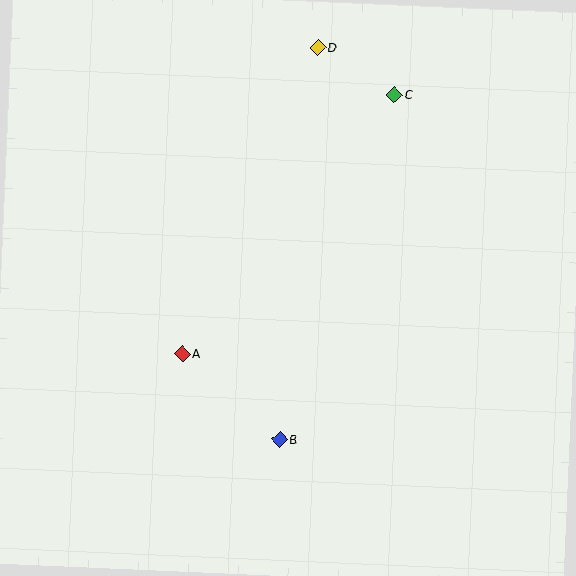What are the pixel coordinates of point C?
Point C is at (394, 95).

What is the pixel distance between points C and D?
The distance between C and D is 90 pixels.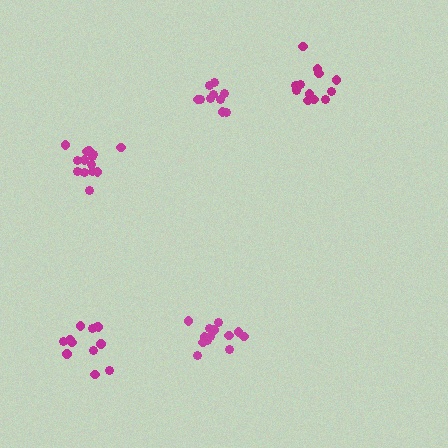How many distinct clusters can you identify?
There are 5 distinct clusters.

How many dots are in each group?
Group 1: 14 dots, Group 2: 12 dots, Group 3: 13 dots, Group 4: 13 dots, Group 5: 10 dots (62 total).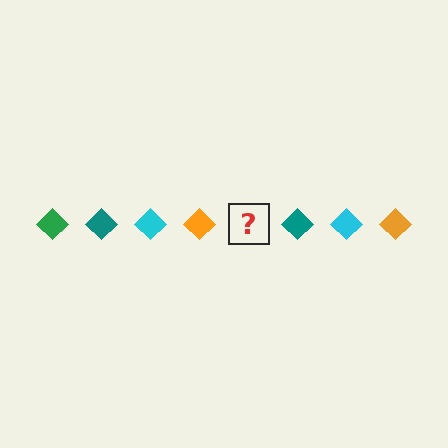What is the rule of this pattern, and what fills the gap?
The rule is that the pattern cycles through green, teal, cyan, orange diamonds. The gap should be filled with a green diamond.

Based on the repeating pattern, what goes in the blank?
The blank should be a green diamond.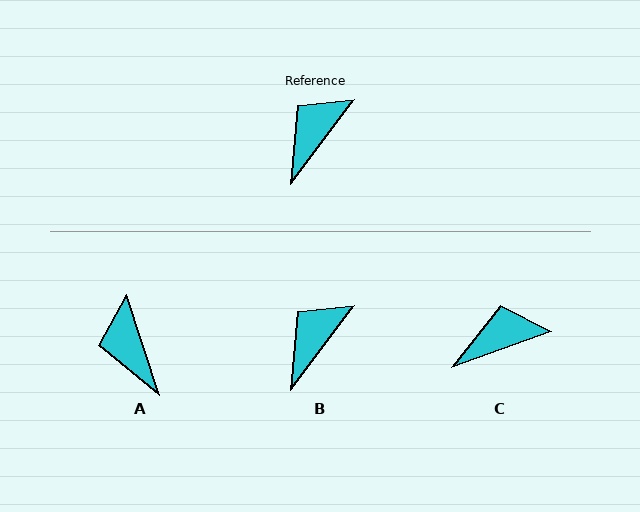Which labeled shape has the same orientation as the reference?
B.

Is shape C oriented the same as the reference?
No, it is off by about 33 degrees.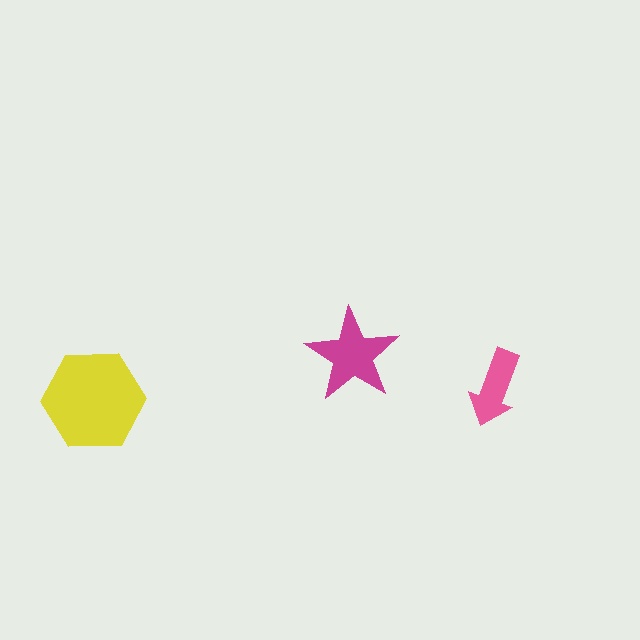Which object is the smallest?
The pink arrow.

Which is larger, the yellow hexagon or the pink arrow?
The yellow hexagon.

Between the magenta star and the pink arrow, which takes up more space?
The magenta star.